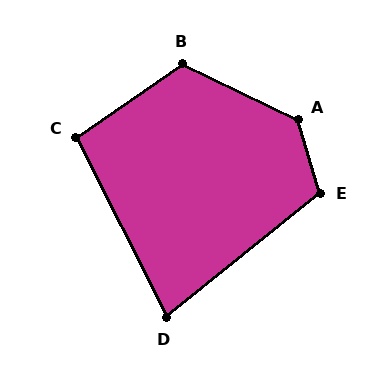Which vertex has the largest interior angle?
A, at approximately 132 degrees.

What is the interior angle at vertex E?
Approximately 112 degrees (obtuse).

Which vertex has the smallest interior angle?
D, at approximately 78 degrees.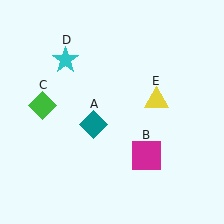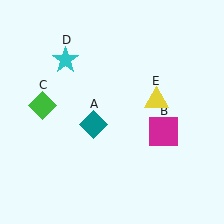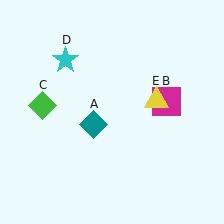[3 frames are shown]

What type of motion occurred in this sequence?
The magenta square (object B) rotated counterclockwise around the center of the scene.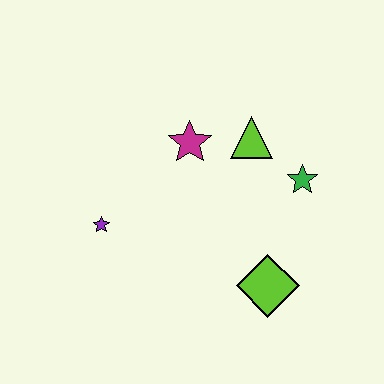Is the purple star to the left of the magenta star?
Yes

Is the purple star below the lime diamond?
No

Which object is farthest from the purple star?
The green star is farthest from the purple star.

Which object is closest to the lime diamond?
The green star is closest to the lime diamond.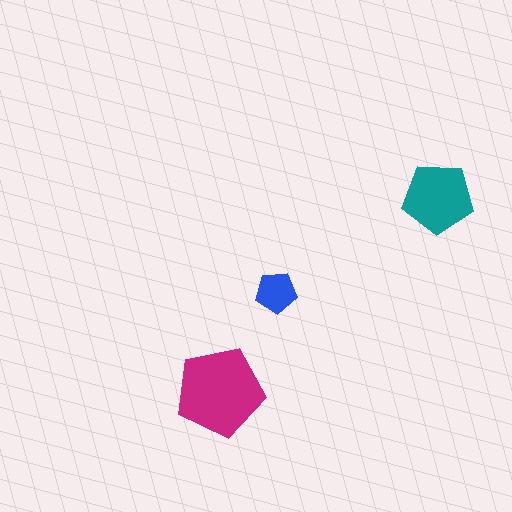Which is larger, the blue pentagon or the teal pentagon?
The teal one.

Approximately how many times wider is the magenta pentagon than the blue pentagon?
About 2 times wider.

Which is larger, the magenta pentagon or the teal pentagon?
The magenta one.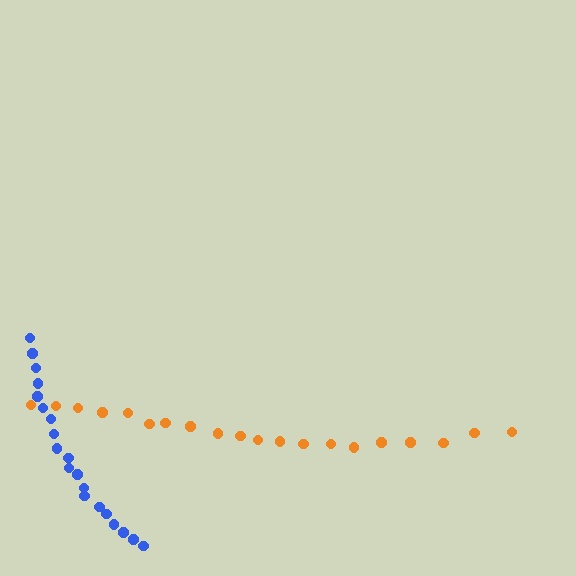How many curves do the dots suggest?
There are 2 distinct paths.